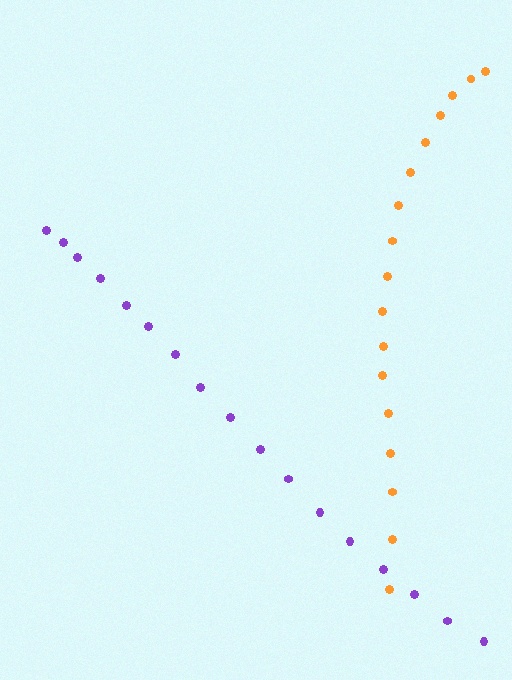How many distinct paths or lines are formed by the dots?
There are 2 distinct paths.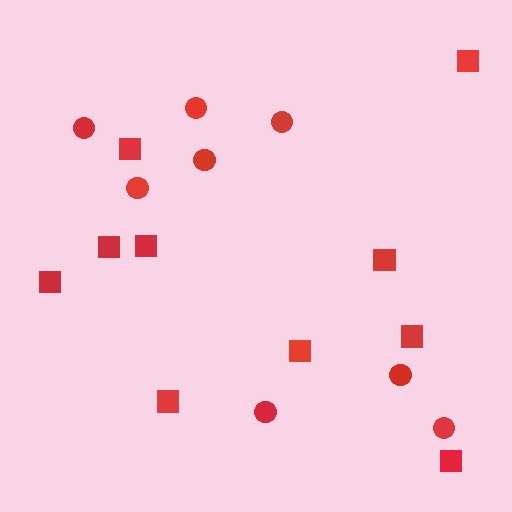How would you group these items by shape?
There are 2 groups: one group of squares (10) and one group of circles (8).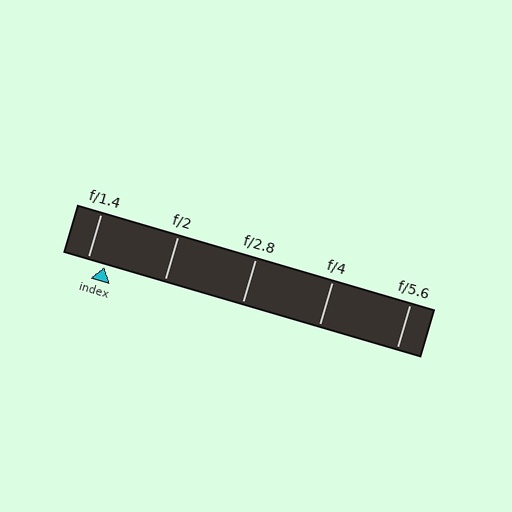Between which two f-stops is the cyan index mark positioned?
The index mark is between f/1.4 and f/2.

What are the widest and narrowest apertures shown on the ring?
The widest aperture shown is f/1.4 and the narrowest is f/5.6.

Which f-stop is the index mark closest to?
The index mark is closest to f/1.4.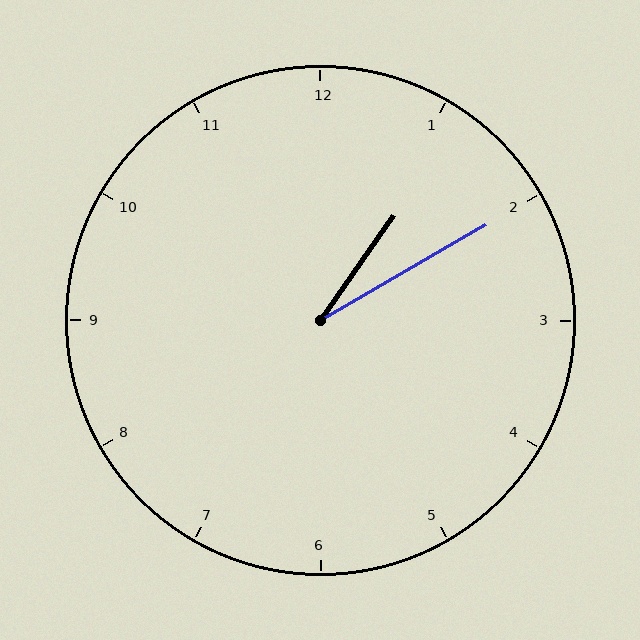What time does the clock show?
1:10.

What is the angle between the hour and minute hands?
Approximately 25 degrees.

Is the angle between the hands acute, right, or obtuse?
It is acute.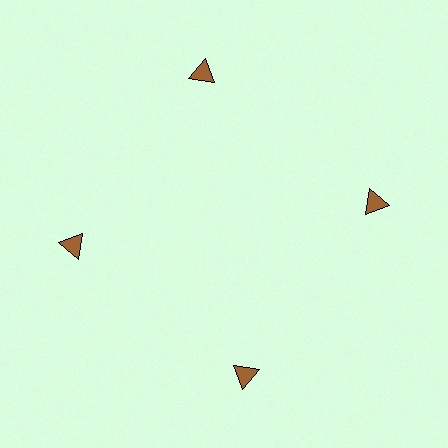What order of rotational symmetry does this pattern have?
This pattern has 4-fold rotational symmetry.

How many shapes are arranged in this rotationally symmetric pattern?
There are 4 shapes, arranged in 4 groups of 1.